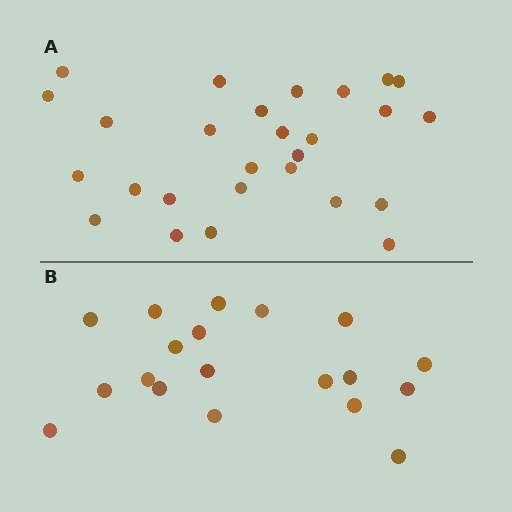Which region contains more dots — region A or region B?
Region A (the top region) has more dots.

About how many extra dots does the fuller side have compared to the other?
Region A has roughly 8 or so more dots than region B.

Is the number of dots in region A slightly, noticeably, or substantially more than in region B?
Region A has noticeably more, but not dramatically so. The ratio is roughly 1.4 to 1.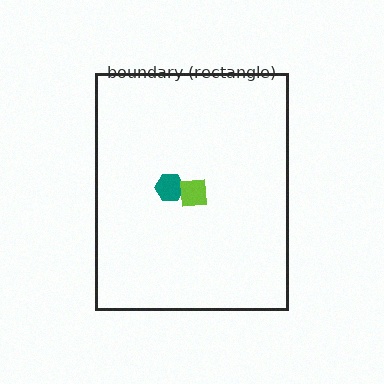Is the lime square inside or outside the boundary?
Inside.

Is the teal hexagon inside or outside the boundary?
Inside.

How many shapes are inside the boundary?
2 inside, 0 outside.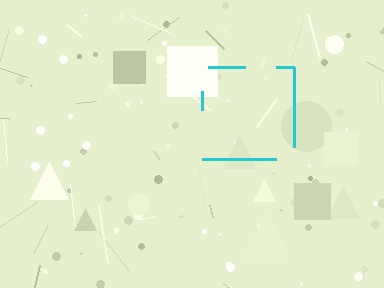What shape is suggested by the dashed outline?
The dashed outline suggests a square.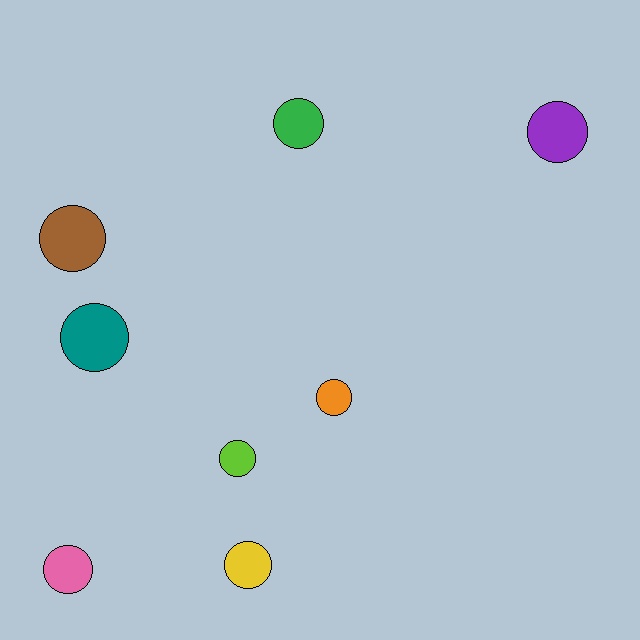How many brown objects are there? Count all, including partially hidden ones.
There is 1 brown object.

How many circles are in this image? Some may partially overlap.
There are 8 circles.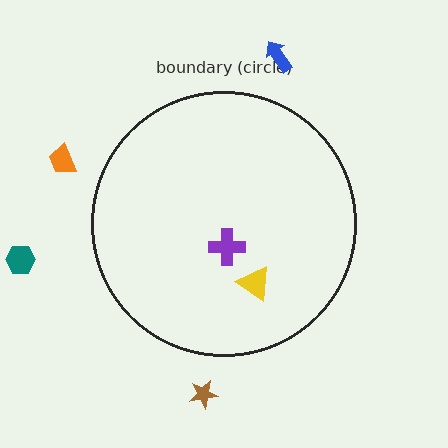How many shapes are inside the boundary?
2 inside, 4 outside.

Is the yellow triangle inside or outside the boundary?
Inside.